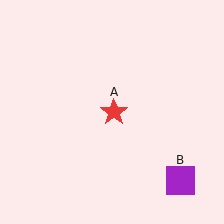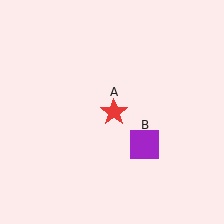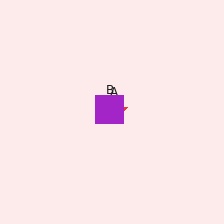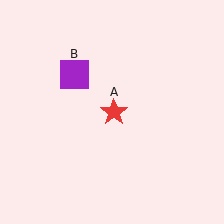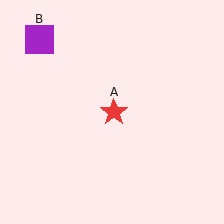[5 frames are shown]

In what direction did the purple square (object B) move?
The purple square (object B) moved up and to the left.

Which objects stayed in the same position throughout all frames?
Red star (object A) remained stationary.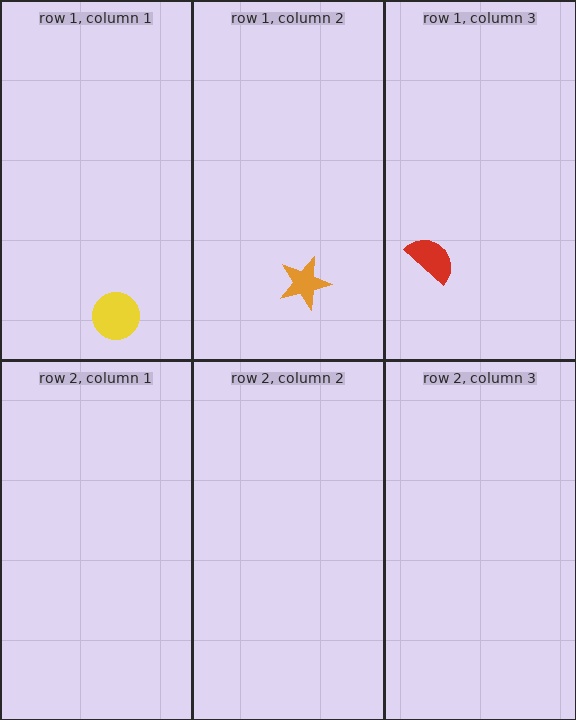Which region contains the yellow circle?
The row 1, column 1 region.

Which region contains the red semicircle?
The row 1, column 3 region.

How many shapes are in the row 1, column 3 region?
1.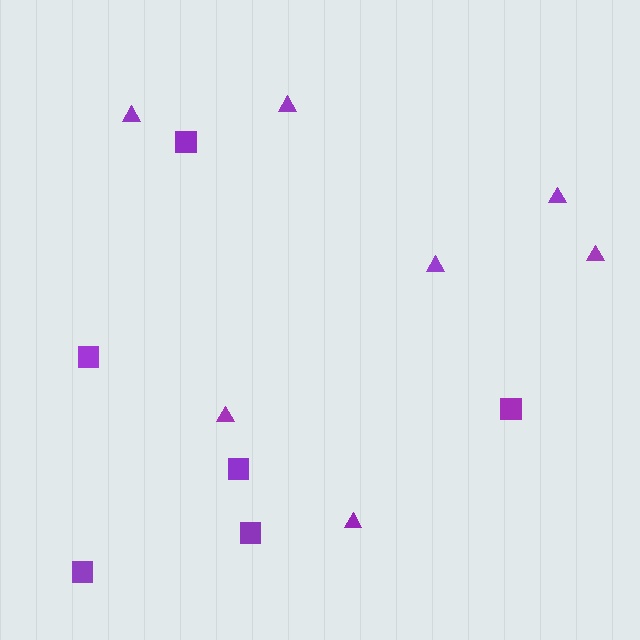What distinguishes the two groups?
There are 2 groups: one group of triangles (7) and one group of squares (6).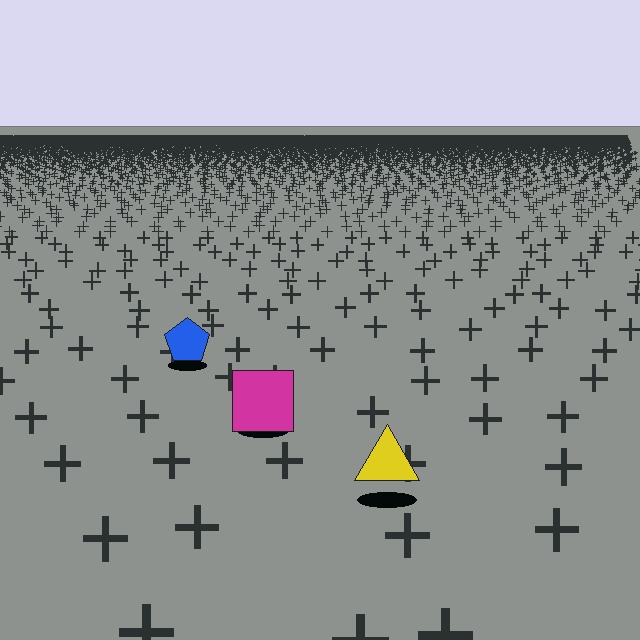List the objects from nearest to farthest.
From nearest to farthest: the yellow triangle, the magenta square, the blue pentagon.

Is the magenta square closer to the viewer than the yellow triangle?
No. The yellow triangle is closer — you can tell from the texture gradient: the ground texture is coarser near it.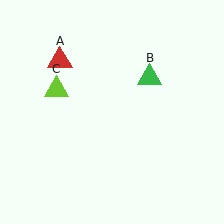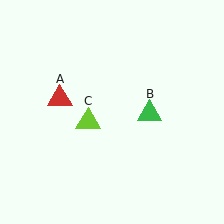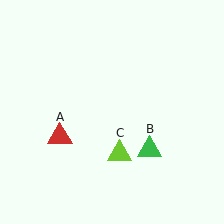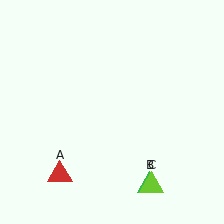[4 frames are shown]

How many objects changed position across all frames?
3 objects changed position: red triangle (object A), green triangle (object B), lime triangle (object C).